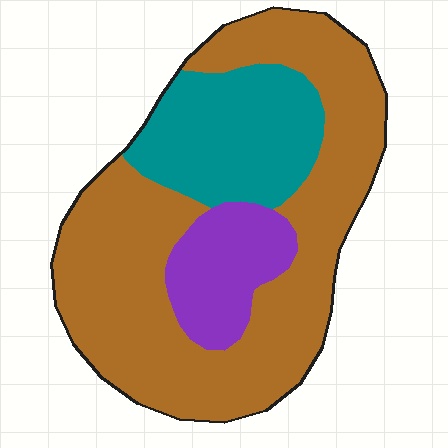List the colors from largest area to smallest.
From largest to smallest: brown, teal, purple.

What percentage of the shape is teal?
Teal covers 23% of the shape.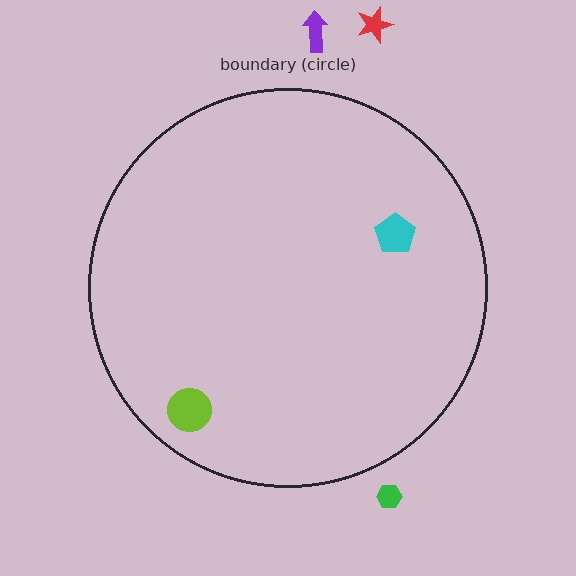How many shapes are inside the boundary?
2 inside, 3 outside.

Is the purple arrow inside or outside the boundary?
Outside.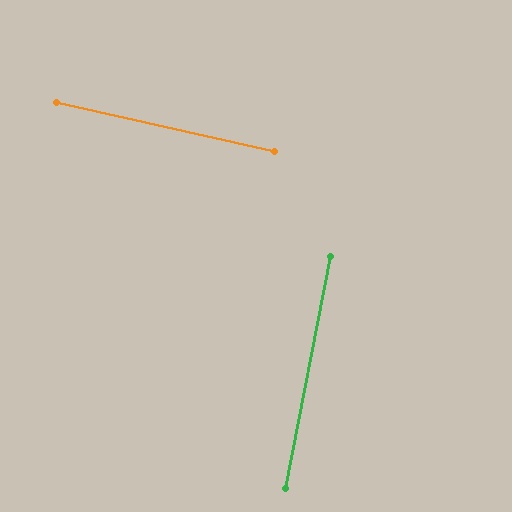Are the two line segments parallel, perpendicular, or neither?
Perpendicular — they meet at approximately 88°.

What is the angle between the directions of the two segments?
Approximately 88 degrees.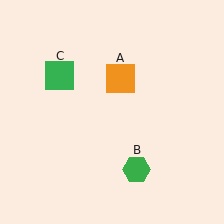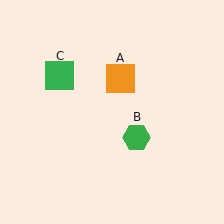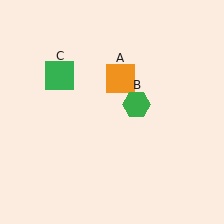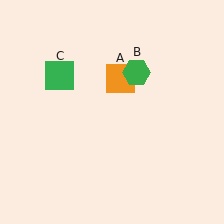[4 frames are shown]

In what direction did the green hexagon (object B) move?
The green hexagon (object B) moved up.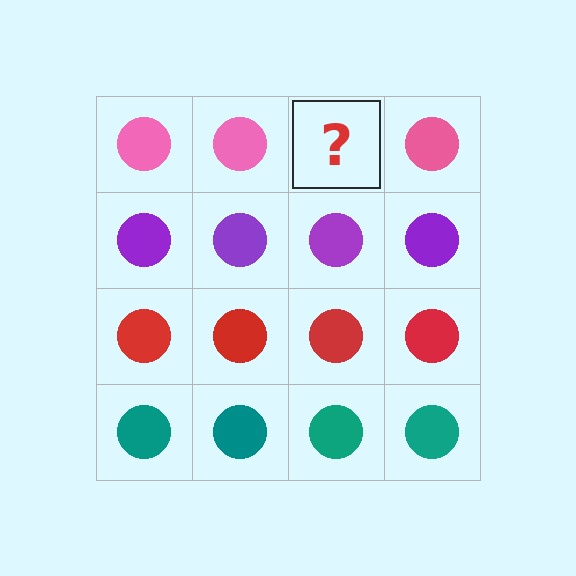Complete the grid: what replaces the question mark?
The question mark should be replaced with a pink circle.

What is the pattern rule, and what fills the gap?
The rule is that each row has a consistent color. The gap should be filled with a pink circle.